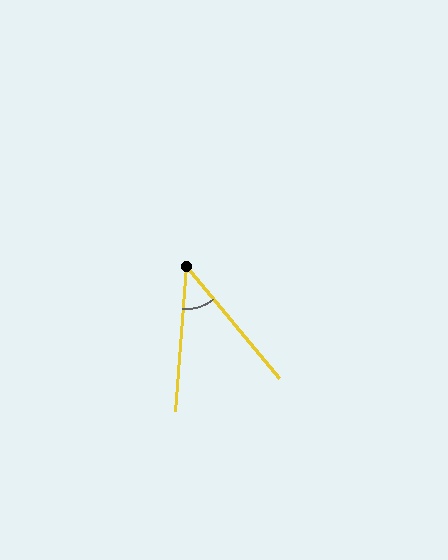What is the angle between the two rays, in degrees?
Approximately 44 degrees.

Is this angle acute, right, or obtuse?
It is acute.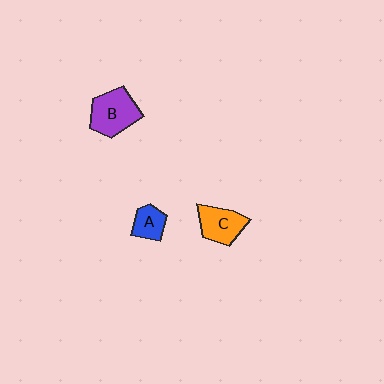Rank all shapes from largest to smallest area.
From largest to smallest: B (purple), C (orange), A (blue).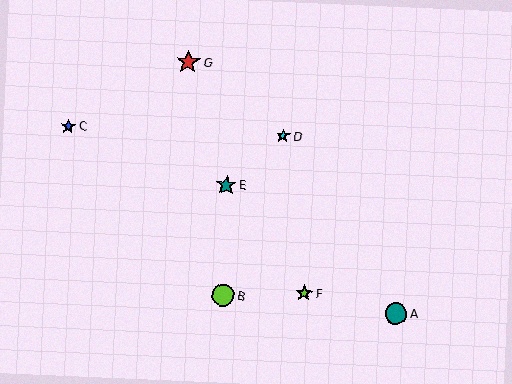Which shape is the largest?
The red star (labeled G) is the largest.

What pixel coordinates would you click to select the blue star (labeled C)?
Click at (68, 126) to select the blue star C.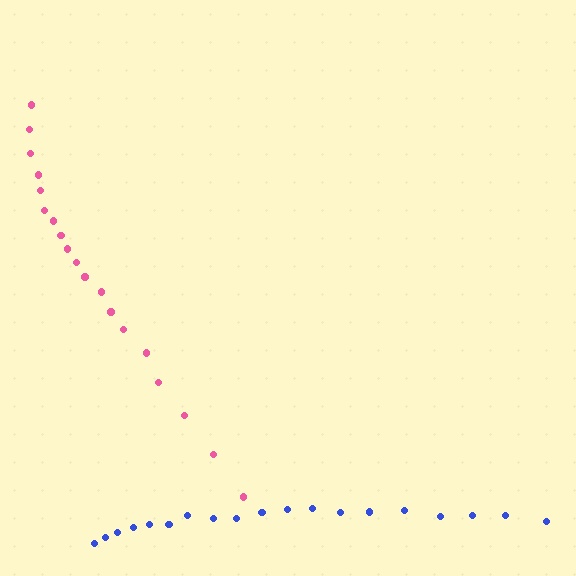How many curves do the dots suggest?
There are 2 distinct paths.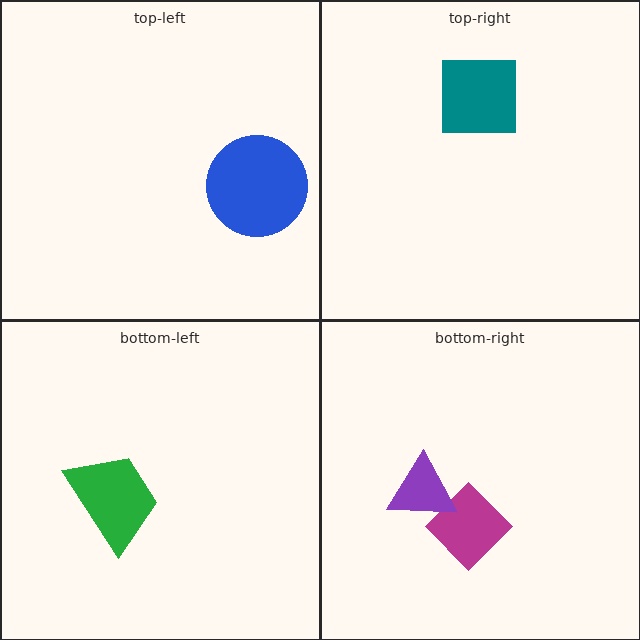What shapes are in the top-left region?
The blue circle.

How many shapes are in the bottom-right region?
2.